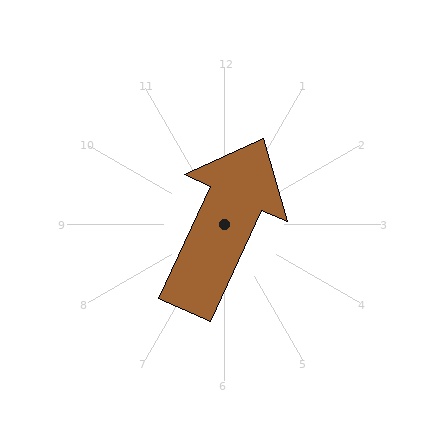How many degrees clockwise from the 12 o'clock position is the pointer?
Approximately 25 degrees.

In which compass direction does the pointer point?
Northeast.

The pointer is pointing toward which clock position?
Roughly 1 o'clock.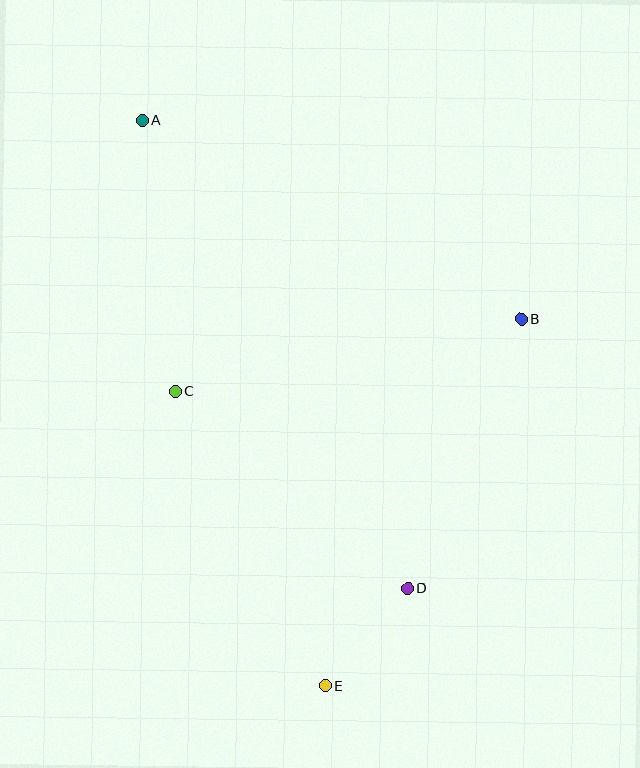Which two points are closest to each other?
Points D and E are closest to each other.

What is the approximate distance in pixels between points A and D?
The distance between A and D is approximately 538 pixels.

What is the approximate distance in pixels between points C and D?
The distance between C and D is approximately 305 pixels.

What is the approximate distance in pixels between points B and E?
The distance between B and E is approximately 416 pixels.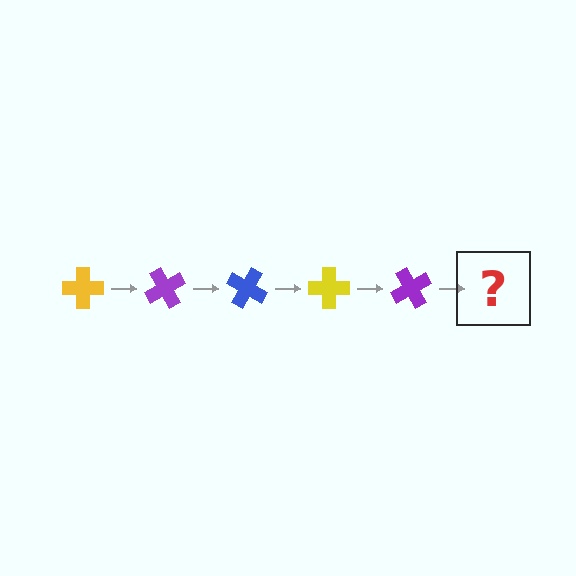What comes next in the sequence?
The next element should be a blue cross, rotated 300 degrees from the start.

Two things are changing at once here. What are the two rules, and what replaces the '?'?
The two rules are that it rotates 60 degrees each step and the color cycles through yellow, purple, and blue. The '?' should be a blue cross, rotated 300 degrees from the start.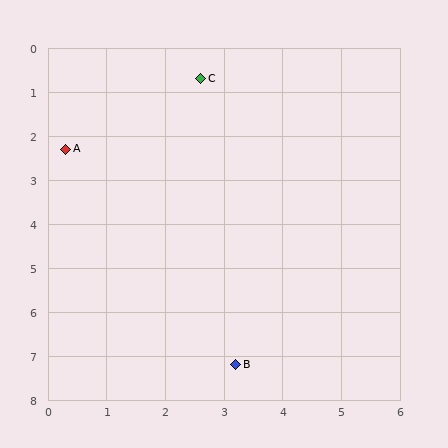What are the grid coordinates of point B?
Point B is at approximately (3.2, 7.2).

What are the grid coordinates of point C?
Point C is at approximately (2.6, 0.7).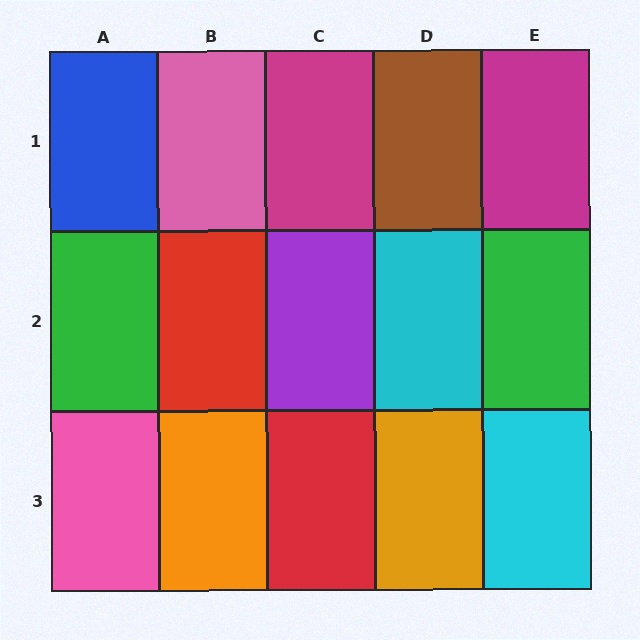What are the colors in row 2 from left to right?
Green, red, purple, cyan, green.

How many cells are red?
2 cells are red.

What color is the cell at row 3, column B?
Orange.